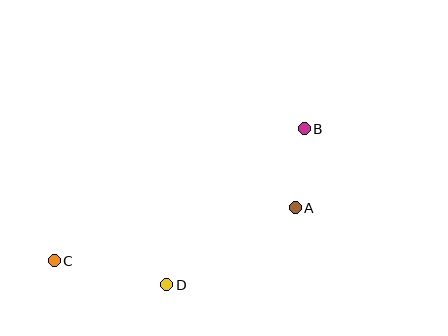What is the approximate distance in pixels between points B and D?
The distance between B and D is approximately 208 pixels.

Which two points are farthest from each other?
Points B and C are farthest from each other.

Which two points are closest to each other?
Points A and B are closest to each other.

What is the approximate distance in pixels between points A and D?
The distance between A and D is approximately 150 pixels.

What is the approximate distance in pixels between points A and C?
The distance between A and C is approximately 247 pixels.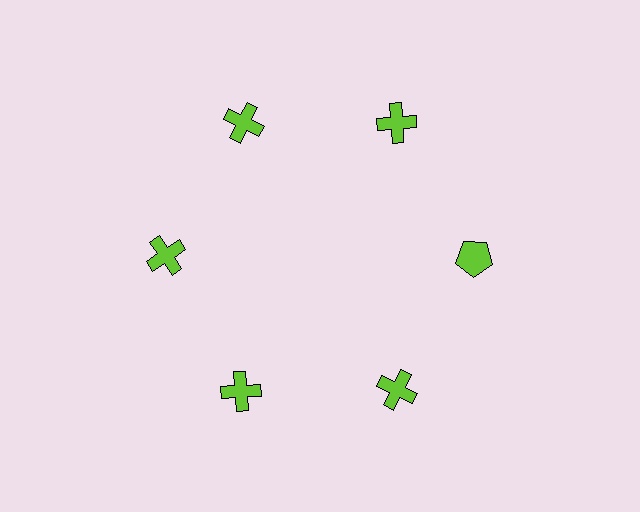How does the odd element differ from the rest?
It has a different shape: pentagon instead of cross.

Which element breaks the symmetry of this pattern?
The lime pentagon at roughly the 3 o'clock position breaks the symmetry. All other shapes are lime crosses.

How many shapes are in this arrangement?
There are 6 shapes arranged in a ring pattern.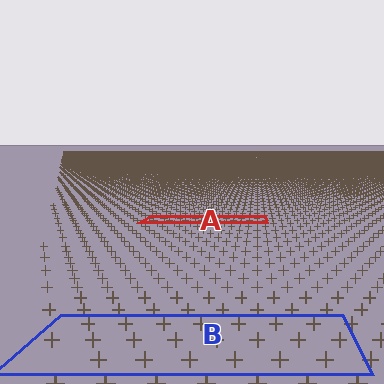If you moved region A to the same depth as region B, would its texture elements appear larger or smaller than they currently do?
They would appear larger. At a closer depth, the same texture elements are projected at a bigger on-screen size.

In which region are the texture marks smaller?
The texture marks are smaller in region A, because it is farther away.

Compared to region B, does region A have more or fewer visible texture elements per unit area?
Region A has more texture elements per unit area — they are packed more densely because it is farther away.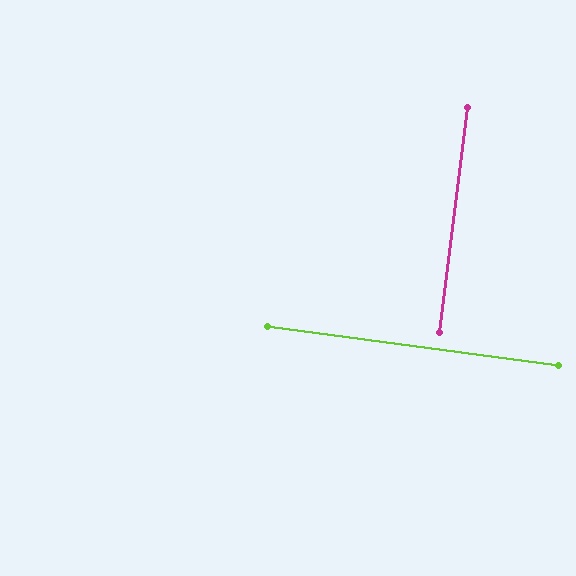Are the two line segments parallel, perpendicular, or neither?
Perpendicular — they meet at approximately 89°.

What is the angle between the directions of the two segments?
Approximately 89 degrees.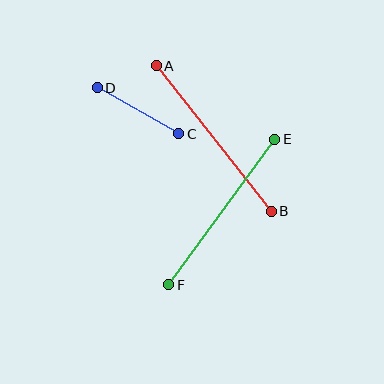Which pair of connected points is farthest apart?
Points A and B are farthest apart.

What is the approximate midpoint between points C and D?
The midpoint is at approximately (138, 111) pixels.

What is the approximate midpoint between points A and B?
The midpoint is at approximately (214, 138) pixels.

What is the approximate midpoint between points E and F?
The midpoint is at approximately (222, 212) pixels.